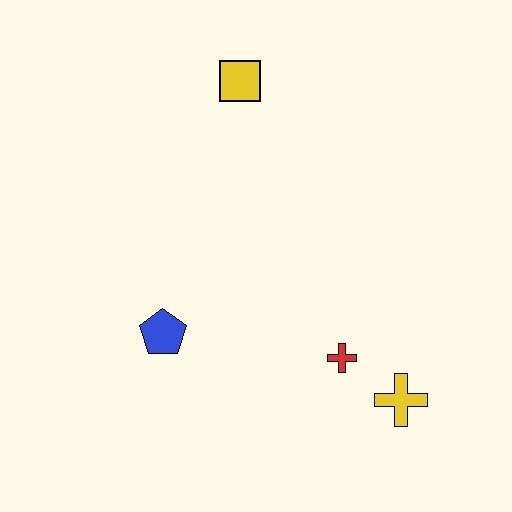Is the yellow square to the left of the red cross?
Yes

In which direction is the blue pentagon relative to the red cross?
The blue pentagon is to the left of the red cross.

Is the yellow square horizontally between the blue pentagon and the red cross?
Yes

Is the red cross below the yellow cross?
No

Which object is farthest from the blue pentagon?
The yellow square is farthest from the blue pentagon.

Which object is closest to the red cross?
The yellow cross is closest to the red cross.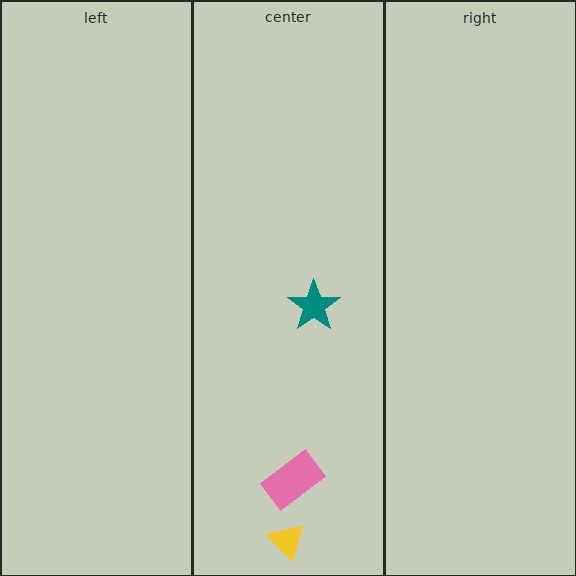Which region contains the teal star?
The center region.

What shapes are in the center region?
The teal star, the pink rectangle, the yellow triangle.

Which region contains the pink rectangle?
The center region.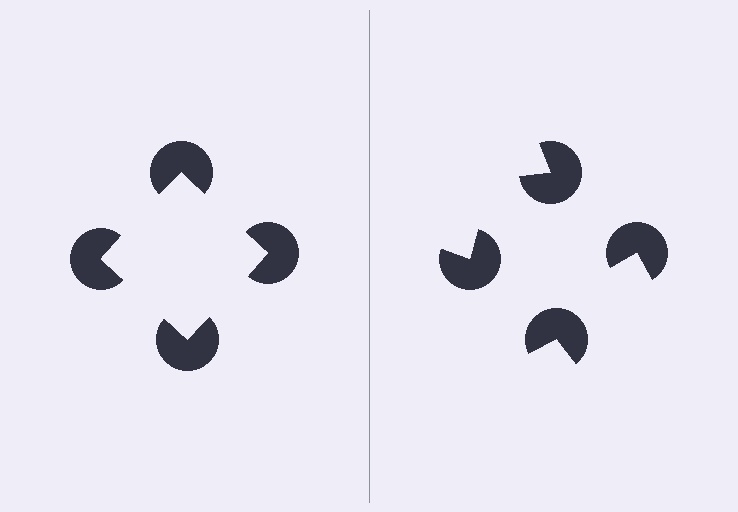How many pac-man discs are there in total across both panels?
8 — 4 on each side.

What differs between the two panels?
The pac-man discs are positioned identically on both sides; only the wedge orientations differ. On the left they align to a square; on the right they are misaligned.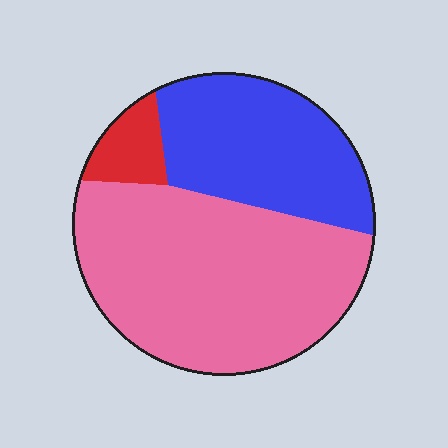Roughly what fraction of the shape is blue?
Blue takes up about one third (1/3) of the shape.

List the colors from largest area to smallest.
From largest to smallest: pink, blue, red.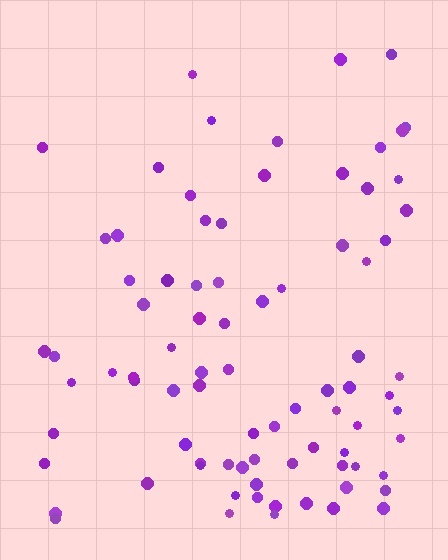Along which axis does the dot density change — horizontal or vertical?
Vertical.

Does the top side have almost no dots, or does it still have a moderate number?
Still a moderate number, just noticeably fewer than the bottom.